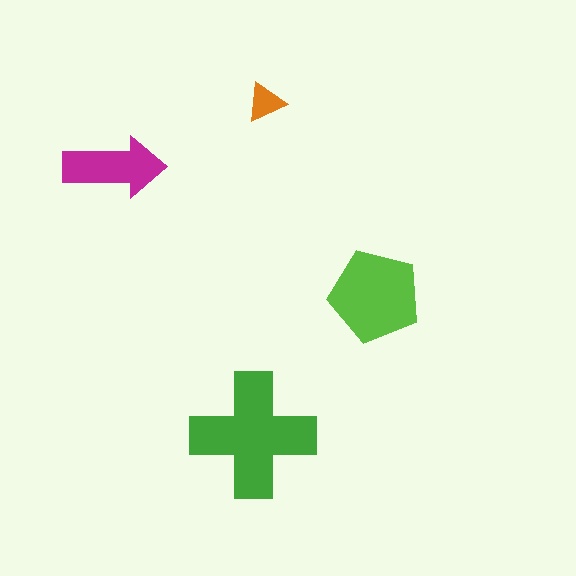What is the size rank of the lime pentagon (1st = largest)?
2nd.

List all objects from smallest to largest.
The orange triangle, the magenta arrow, the lime pentagon, the green cross.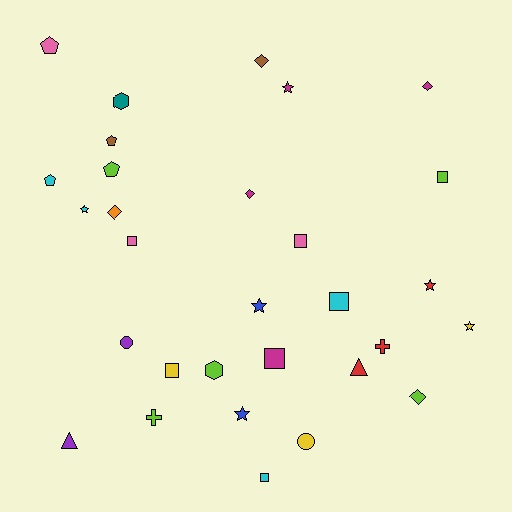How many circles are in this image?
There are 2 circles.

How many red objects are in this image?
There are 3 red objects.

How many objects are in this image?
There are 30 objects.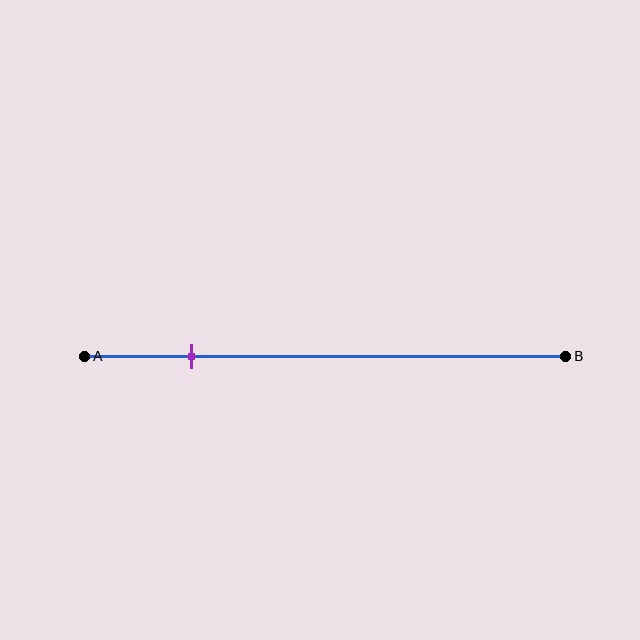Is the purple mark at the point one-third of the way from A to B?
No, the mark is at about 20% from A, not at the 33% one-third point.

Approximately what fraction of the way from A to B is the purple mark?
The purple mark is approximately 20% of the way from A to B.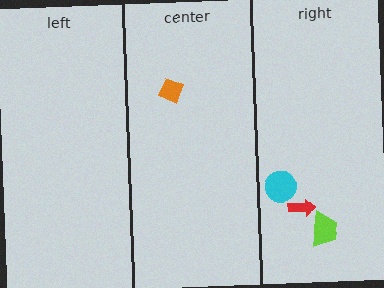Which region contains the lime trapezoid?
The right region.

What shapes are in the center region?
The orange diamond.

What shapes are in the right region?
The lime trapezoid, the red arrow, the cyan circle.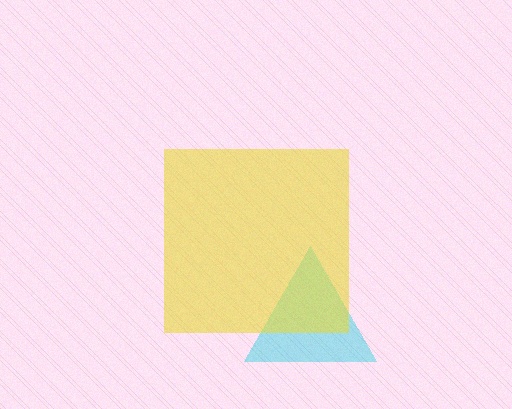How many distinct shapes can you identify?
There are 2 distinct shapes: a cyan triangle, a yellow square.